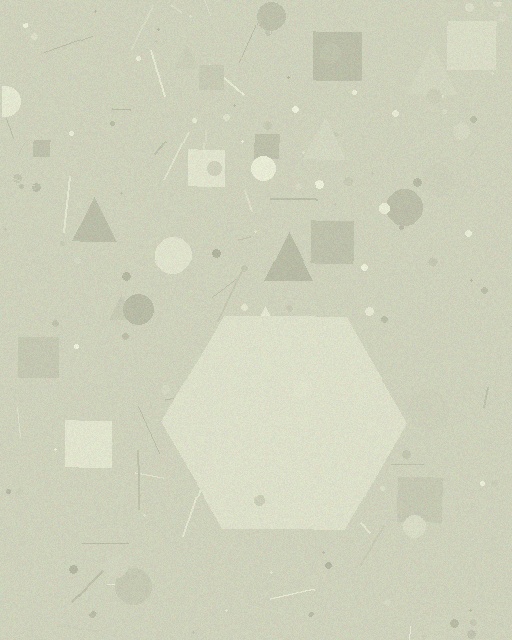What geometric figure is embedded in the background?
A hexagon is embedded in the background.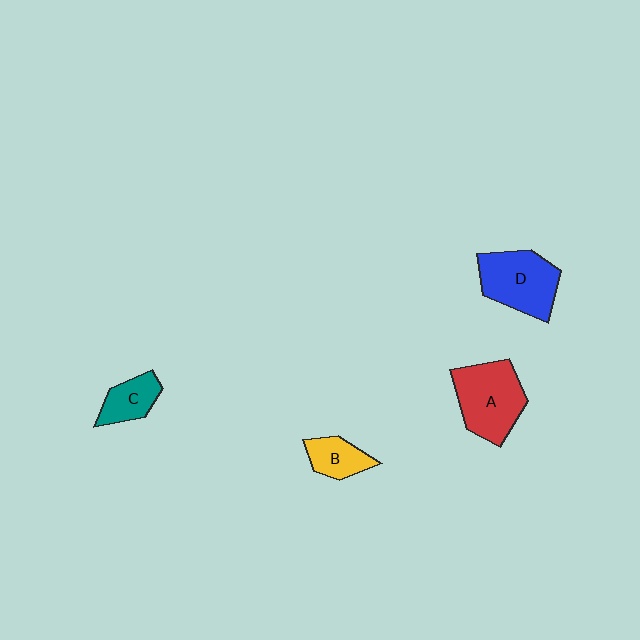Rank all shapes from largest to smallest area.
From largest to smallest: A (red), D (blue), C (teal), B (yellow).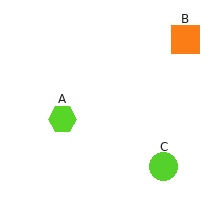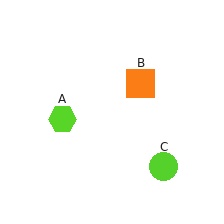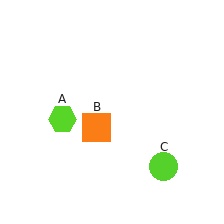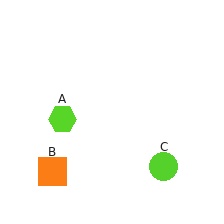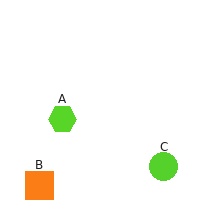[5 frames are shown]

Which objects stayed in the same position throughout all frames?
Lime hexagon (object A) and lime circle (object C) remained stationary.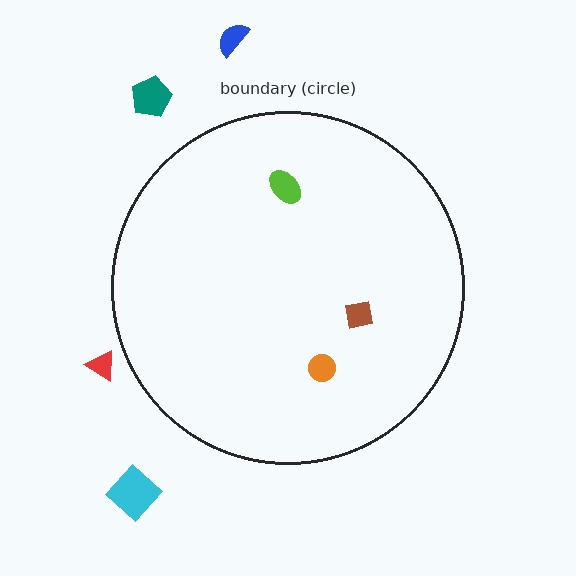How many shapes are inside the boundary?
3 inside, 4 outside.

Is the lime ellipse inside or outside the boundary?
Inside.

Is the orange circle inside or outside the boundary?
Inside.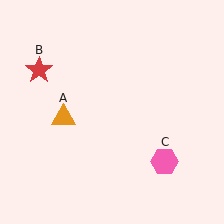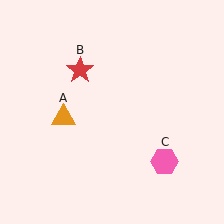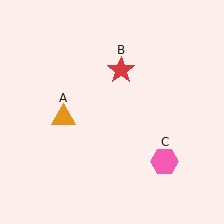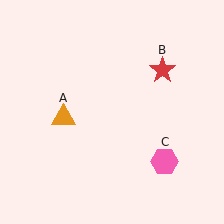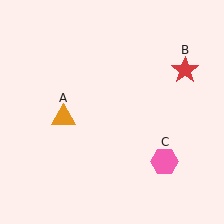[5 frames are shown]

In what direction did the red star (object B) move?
The red star (object B) moved right.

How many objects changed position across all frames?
1 object changed position: red star (object B).